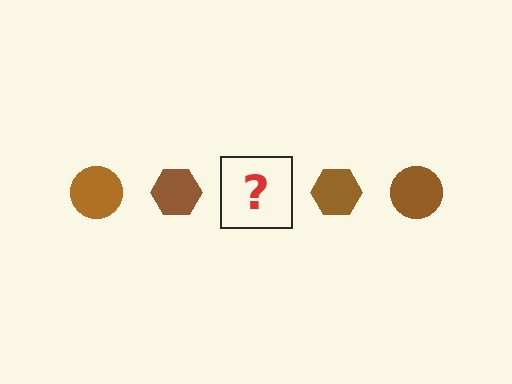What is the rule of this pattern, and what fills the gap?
The rule is that the pattern cycles through circle, hexagon shapes in brown. The gap should be filled with a brown circle.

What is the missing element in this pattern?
The missing element is a brown circle.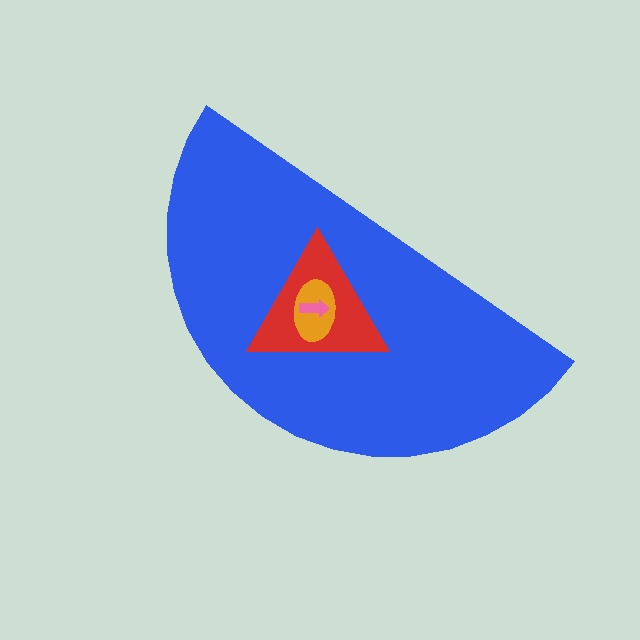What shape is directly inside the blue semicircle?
The red triangle.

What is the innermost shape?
The pink arrow.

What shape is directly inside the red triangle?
The orange ellipse.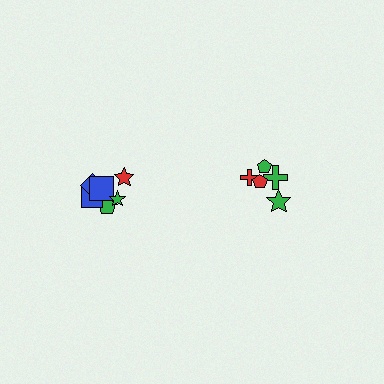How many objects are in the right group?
There are 5 objects.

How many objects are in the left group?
There are 7 objects.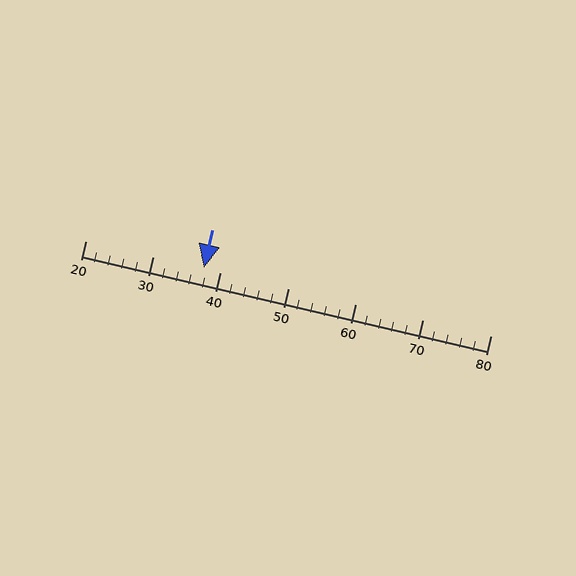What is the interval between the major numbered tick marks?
The major tick marks are spaced 10 units apart.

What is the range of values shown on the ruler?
The ruler shows values from 20 to 80.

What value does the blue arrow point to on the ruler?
The blue arrow points to approximately 38.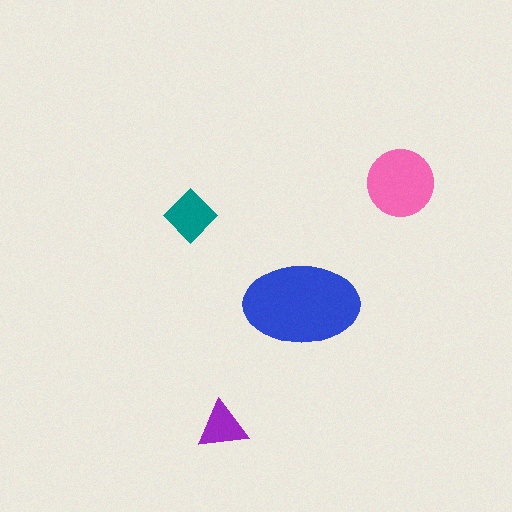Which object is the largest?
The blue ellipse.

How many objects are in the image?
There are 4 objects in the image.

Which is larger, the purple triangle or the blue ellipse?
The blue ellipse.